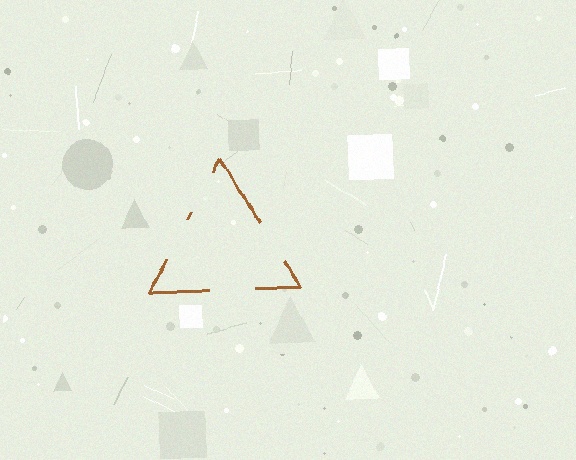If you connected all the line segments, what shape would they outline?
They would outline a triangle.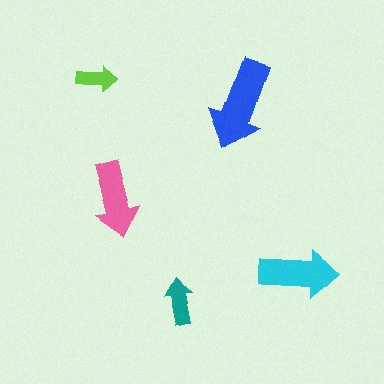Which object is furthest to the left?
The lime arrow is leftmost.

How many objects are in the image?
There are 5 objects in the image.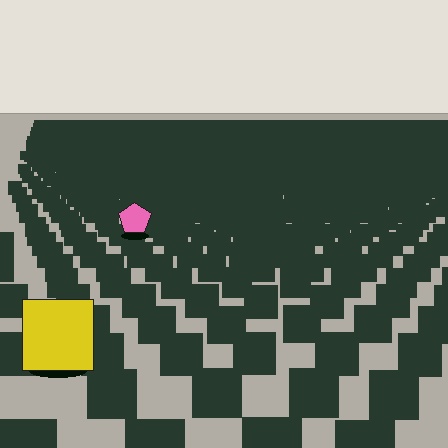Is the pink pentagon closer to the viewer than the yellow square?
No. The yellow square is closer — you can tell from the texture gradient: the ground texture is coarser near it.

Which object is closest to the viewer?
The yellow square is closest. The texture marks near it are larger and more spread out.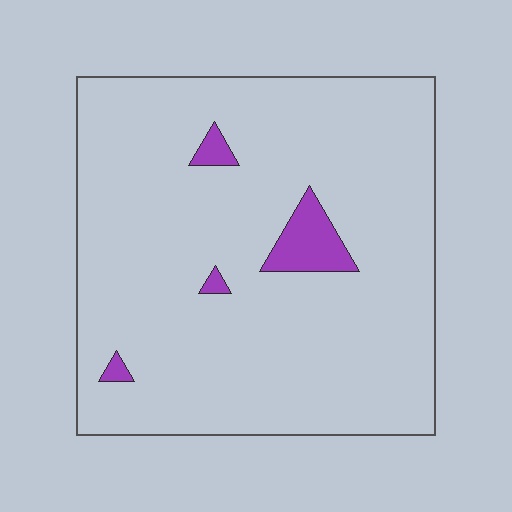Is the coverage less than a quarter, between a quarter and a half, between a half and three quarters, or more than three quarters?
Less than a quarter.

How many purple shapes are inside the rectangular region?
4.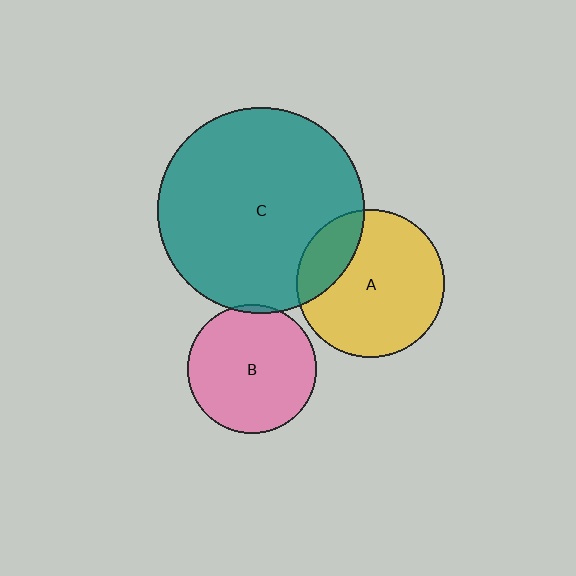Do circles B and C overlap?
Yes.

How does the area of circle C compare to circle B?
Approximately 2.6 times.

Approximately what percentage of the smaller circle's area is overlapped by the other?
Approximately 5%.